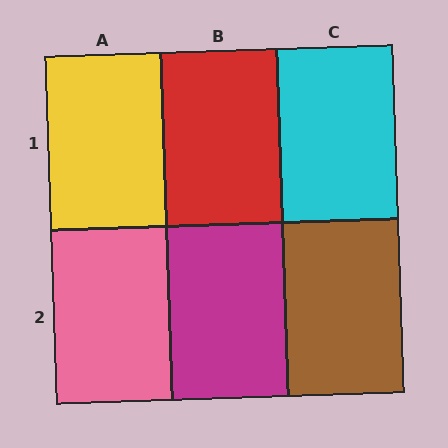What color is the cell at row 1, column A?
Yellow.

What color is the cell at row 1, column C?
Cyan.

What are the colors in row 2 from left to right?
Pink, magenta, brown.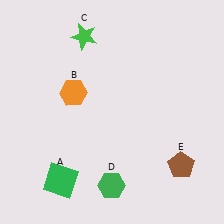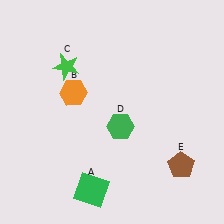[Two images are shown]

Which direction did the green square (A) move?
The green square (A) moved right.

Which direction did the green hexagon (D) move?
The green hexagon (D) moved up.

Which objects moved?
The objects that moved are: the green square (A), the green star (C), the green hexagon (D).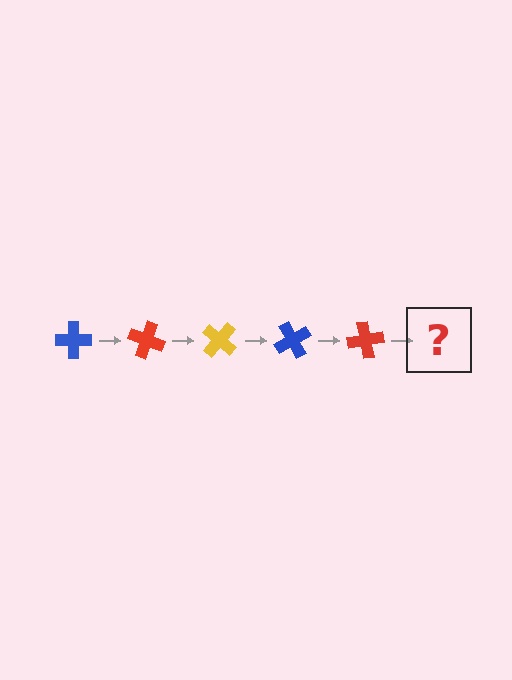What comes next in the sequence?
The next element should be a yellow cross, rotated 100 degrees from the start.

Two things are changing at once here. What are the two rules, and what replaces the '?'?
The two rules are that it rotates 20 degrees each step and the color cycles through blue, red, and yellow. The '?' should be a yellow cross, rotated 100 degrees from the start.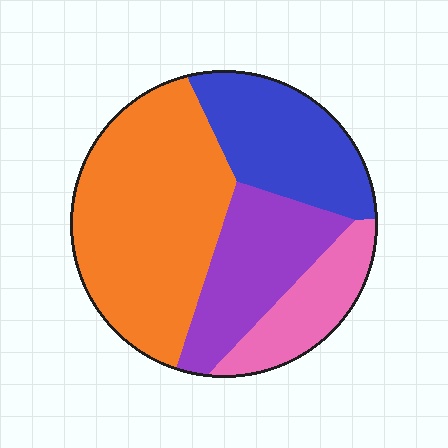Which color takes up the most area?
Orange, at roughly 45%.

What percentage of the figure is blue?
Blue takes up less than a quarter of the figure.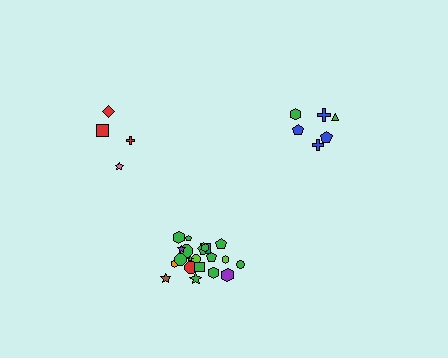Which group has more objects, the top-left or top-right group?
The top-right group.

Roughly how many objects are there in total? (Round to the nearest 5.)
Roughly 30 objects in total.